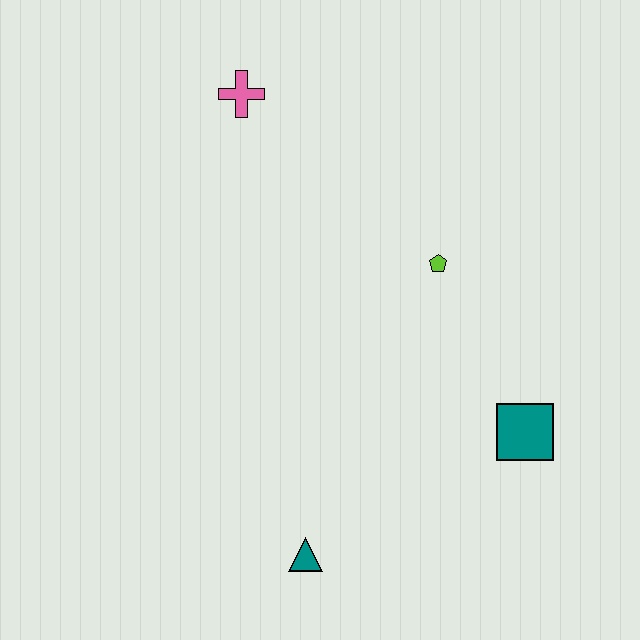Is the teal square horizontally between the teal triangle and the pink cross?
No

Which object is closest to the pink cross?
The lime pentagon is closest to the pink cross.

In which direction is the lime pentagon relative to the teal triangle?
The lime pentagon is above the teal triangle.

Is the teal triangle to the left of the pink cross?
No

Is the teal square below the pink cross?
Yes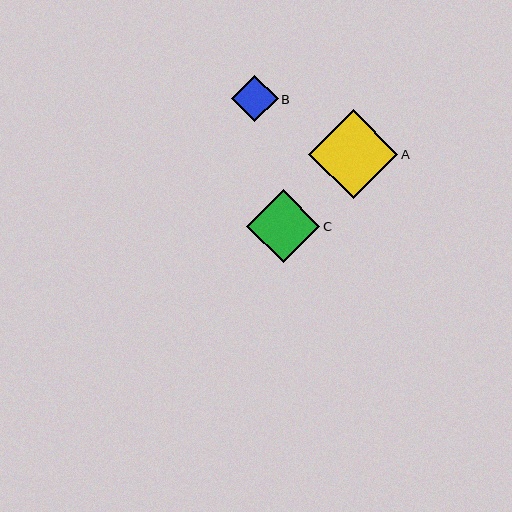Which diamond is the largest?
Diamond A is the largest with a size of approximately 89 pixels.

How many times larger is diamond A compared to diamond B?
Diamond A is approximately 1.9 times the size of diamond B.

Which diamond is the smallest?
Diamond B is the smallest with a size of approximately 46 pixels.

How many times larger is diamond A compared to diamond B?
Diamond A is approximately 1.9 times the size of diamond B.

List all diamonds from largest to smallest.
From largest to smallest: A, C, B.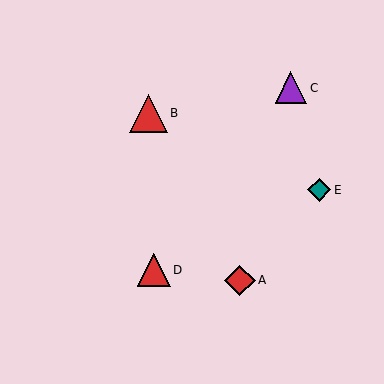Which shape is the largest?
The red triangle (labeled B) is the largest.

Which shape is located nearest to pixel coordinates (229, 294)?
The red diamond (labeled A) at (240, 280) is nearest to that location.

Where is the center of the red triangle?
The center of the red triangle is at (154, 270).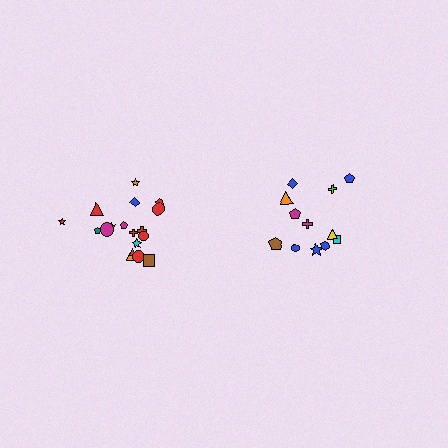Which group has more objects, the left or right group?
The left group.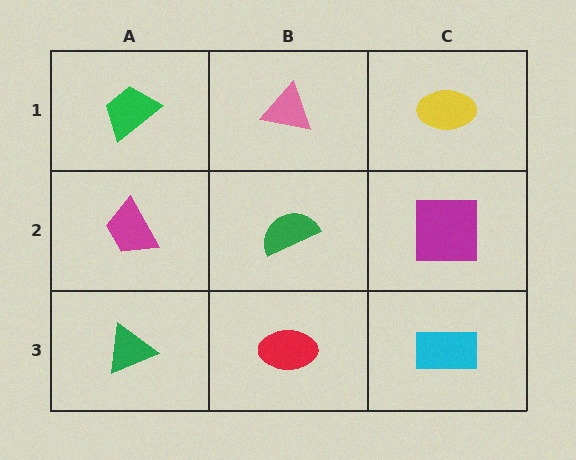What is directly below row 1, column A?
A magenta trapezoid.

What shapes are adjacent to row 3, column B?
A green semicircle (row 2, column B), a green triangle (row 3, column A), a cyan rectangle (row 3, column C).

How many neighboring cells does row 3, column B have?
3.